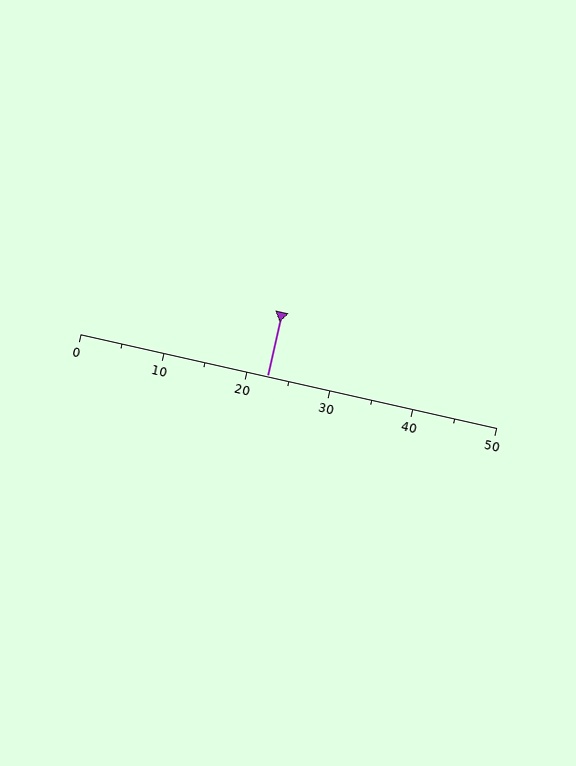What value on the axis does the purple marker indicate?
The marker indicates approximately 22.5.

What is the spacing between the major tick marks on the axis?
The major ticks are spaced 10 apart.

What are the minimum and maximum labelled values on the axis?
The axis runs from 0 to 50.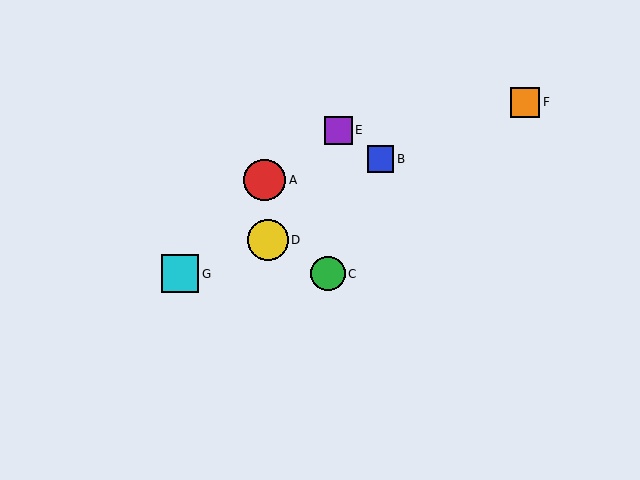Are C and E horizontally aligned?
No, C is at y≈274 and E is at y≈130.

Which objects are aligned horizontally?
Objects C, G are aligned horizontally.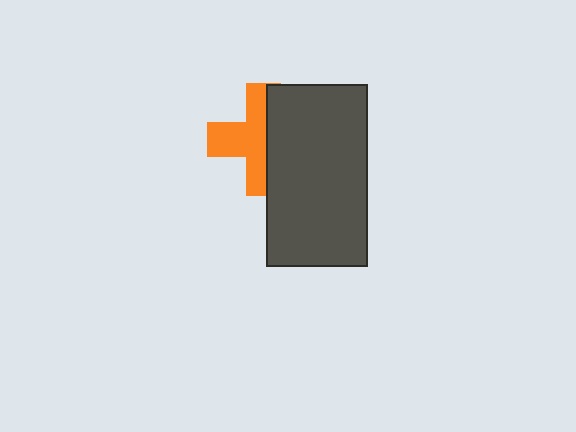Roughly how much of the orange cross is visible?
About half of it is visible (roughly 53%).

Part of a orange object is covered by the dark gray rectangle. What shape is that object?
It is a cross.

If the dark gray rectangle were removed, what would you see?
You would see the complete orange cross.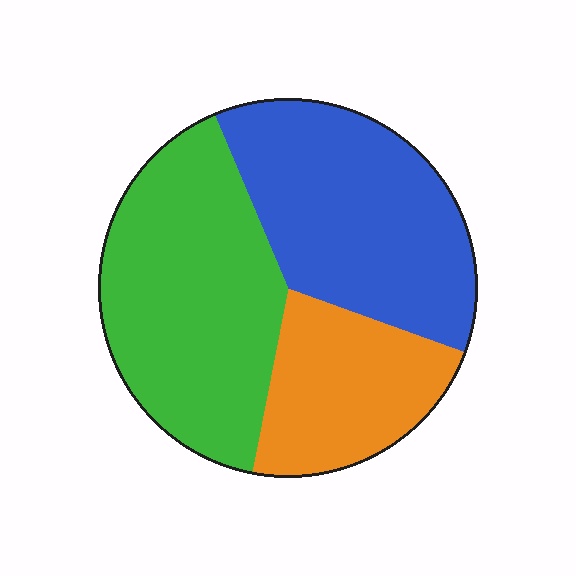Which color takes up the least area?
Orange, at roughly 20%.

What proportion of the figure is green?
Green covers roughly 40% of the figure.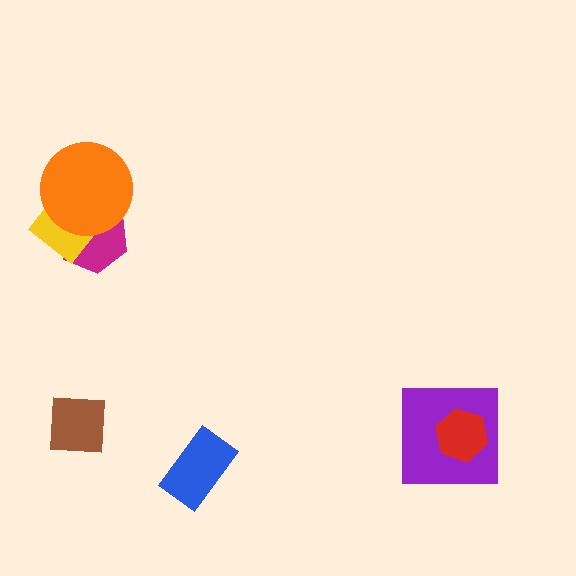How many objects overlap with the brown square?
0 objects overlap with the brown square.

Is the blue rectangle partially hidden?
No, no other shape covers it.